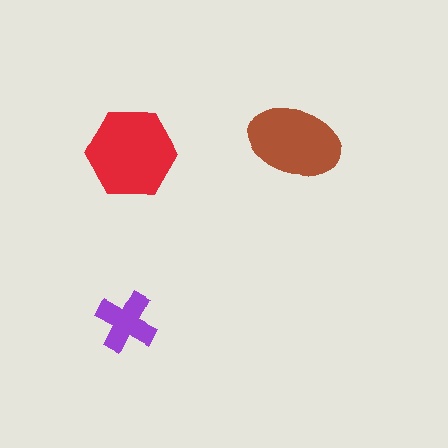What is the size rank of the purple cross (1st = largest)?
3rd.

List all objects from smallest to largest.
The purple cross, the brown ellipse, the red hexagon.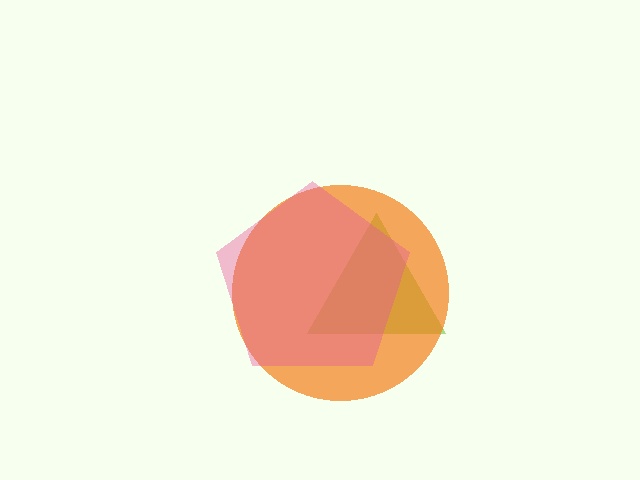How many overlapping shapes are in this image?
There are 3 overlapping shapes in the image.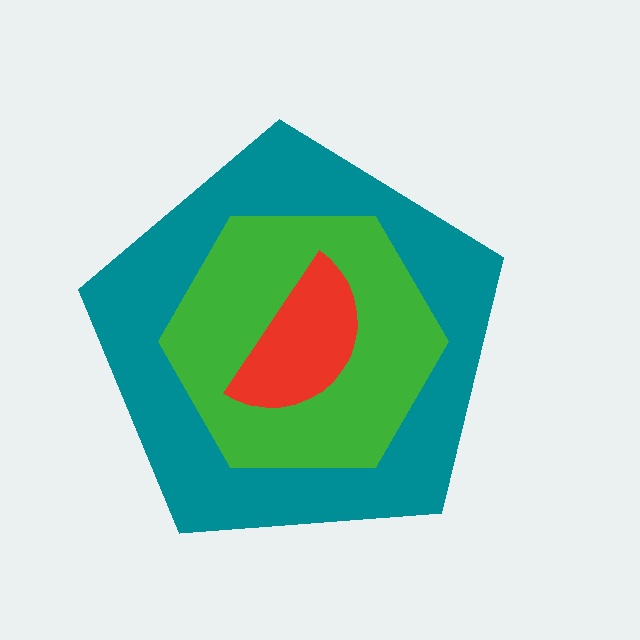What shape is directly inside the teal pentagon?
The green hexagon.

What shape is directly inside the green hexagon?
The red semicircle.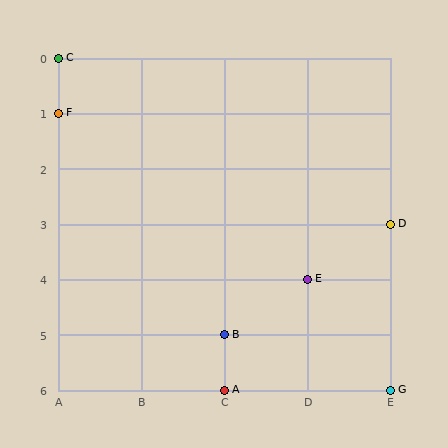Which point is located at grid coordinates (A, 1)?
Point F is at (A, 1).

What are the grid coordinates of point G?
Point G is at grid coordinates (E, 6).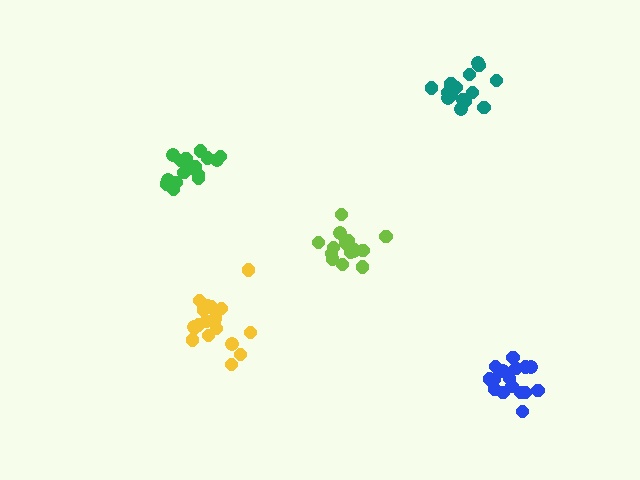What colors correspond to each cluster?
The clusters are colored: green, lime, teal, blue, yellow.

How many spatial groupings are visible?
There are 5 spatial groupings.